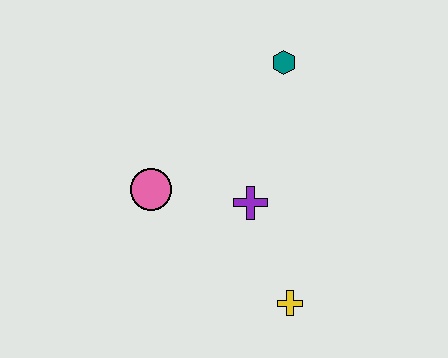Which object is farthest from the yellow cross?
The teal hexagon is farthest from the yellow cross.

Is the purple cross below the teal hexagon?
Yes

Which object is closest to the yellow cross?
The purple cross is closest to the yellow cross.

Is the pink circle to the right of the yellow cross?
No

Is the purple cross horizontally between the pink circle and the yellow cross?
Yes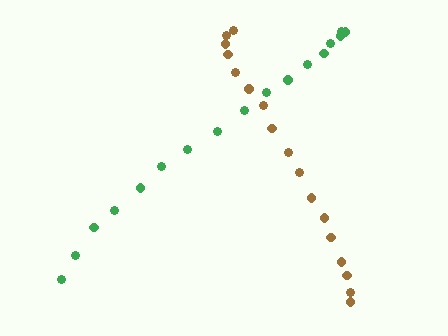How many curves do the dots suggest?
There are 2 distinct paths.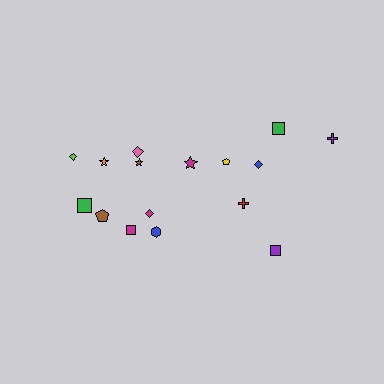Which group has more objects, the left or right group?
The left group.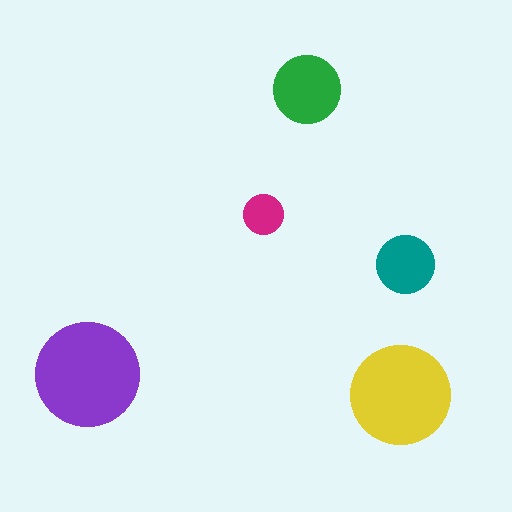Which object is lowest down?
The yellow circle is bottommost.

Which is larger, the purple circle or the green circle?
The purple one.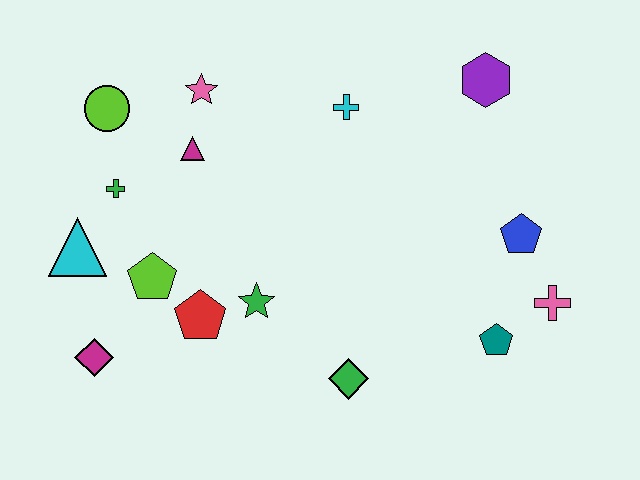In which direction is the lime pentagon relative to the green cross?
The lime pentagon is below the green cross.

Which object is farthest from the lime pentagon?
The pink cross is farthest from the lime pentagon.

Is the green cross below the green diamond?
No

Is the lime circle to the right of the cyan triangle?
Yes